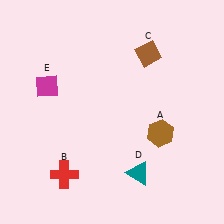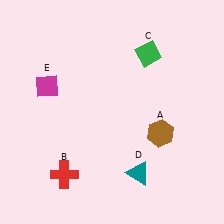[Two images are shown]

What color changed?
The diamond (C) changed from brown in Image 1 to green in Image 2.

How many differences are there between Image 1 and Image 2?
There is 1 difference between the two images.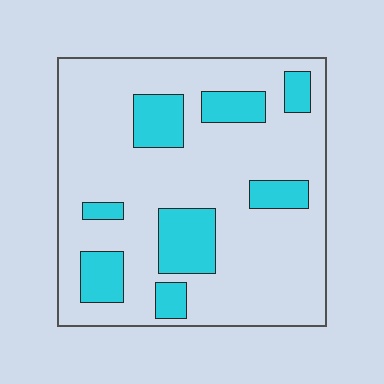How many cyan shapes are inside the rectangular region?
8.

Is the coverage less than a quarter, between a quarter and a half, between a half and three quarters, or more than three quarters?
Less than a quarter.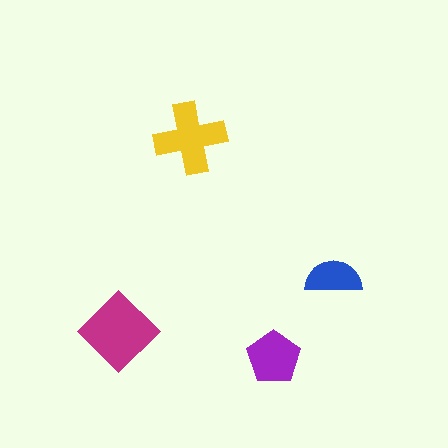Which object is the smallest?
The blue semicircle.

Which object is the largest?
The magenta diamond.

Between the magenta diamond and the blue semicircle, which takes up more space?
The magenta diamond.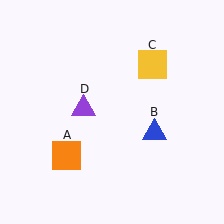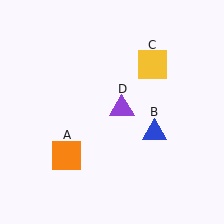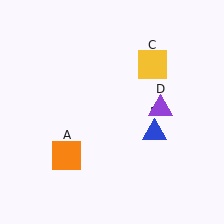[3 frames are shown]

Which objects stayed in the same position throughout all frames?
Orange square (object A) and blue triangle (object B) and yellow square (object C) remained stationary.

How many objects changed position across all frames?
1 object changed position: purple triangle (object D).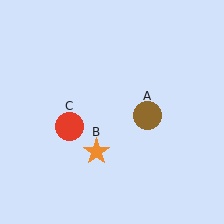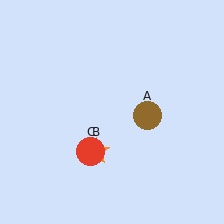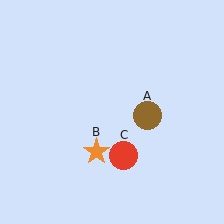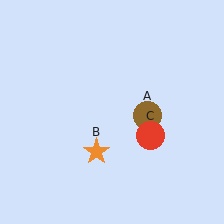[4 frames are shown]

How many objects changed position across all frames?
1 object changed position: red circle (object C).